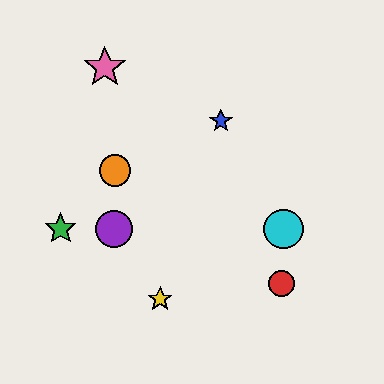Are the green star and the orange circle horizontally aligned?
No, the green star is at y≈229 and the orange circle is at y≈170.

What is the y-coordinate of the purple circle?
The purple circle is at y≈229.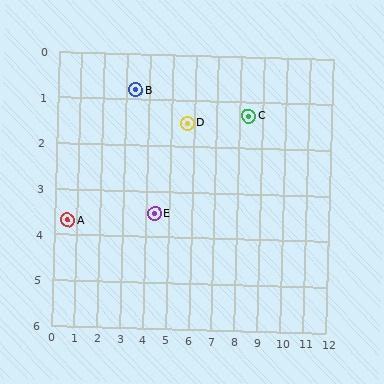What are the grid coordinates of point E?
Point E is at approximately (4.4, 3.5).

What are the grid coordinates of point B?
Point B is at approximately (3.4, 0.8).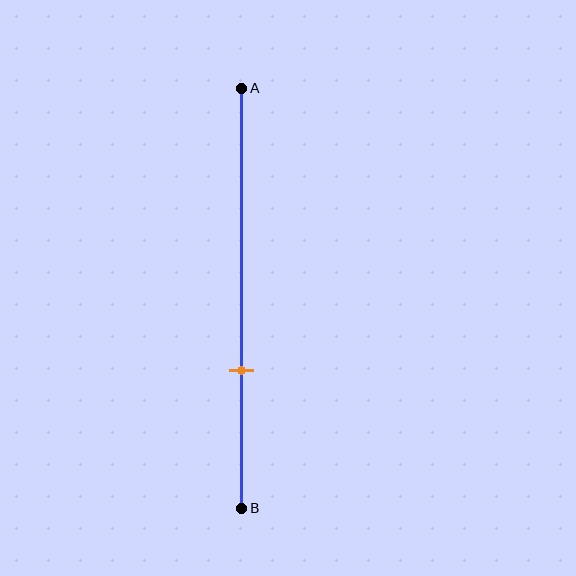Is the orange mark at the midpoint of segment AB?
No, the mark is at about 65% from A, not at the 50% midpoint.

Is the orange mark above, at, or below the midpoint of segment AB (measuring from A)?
The orange mark is below the midpoint of segment AB.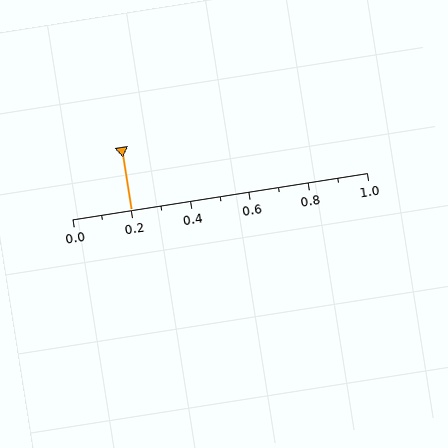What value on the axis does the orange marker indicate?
The marker indicates approximately 0.2.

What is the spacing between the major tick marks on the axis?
The major ticks are spaced 0.2 apart.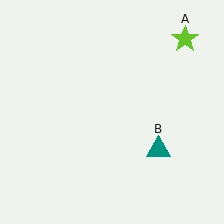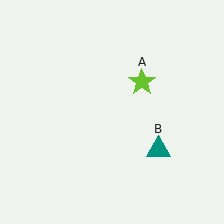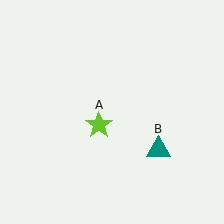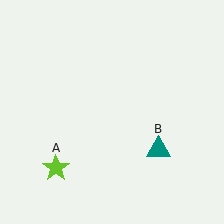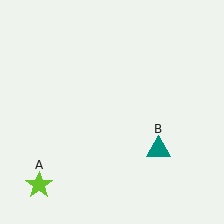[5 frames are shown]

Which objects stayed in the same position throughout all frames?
Teal triangle (object B) remained stationary.